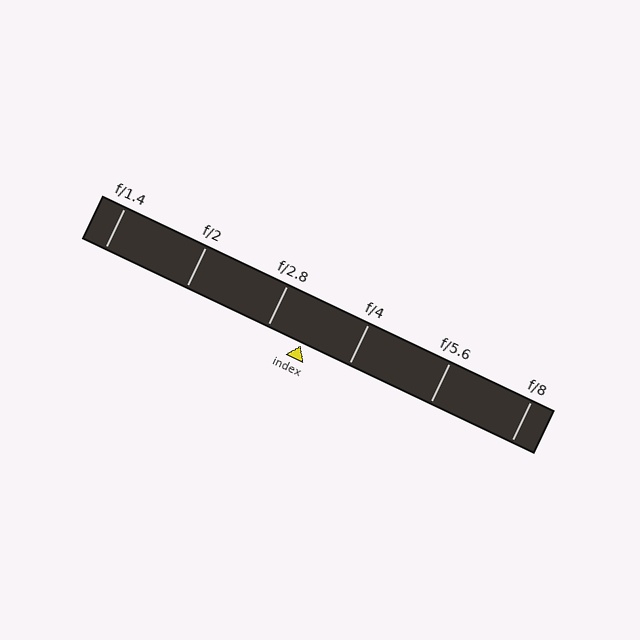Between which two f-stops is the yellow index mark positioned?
The index mark is between f/2.8 and f/4.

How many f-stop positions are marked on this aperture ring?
There are 6 f-stop positions marked.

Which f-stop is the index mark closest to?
The index mark is closest to f/2.8.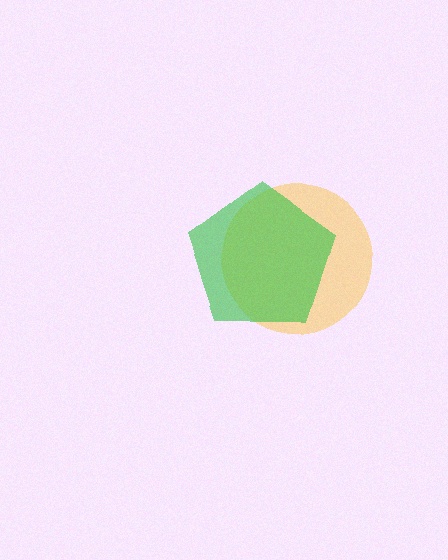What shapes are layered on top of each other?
The layered shapes are: a yellow circle, a green pentagon.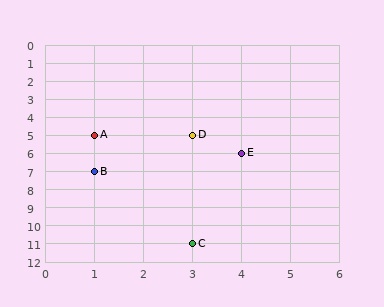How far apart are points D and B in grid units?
Points D and B are 2 columns and 2 rows apart (about 2.8 grid units diagonally).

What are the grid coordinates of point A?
Point A is at grid coordinates (1, 5).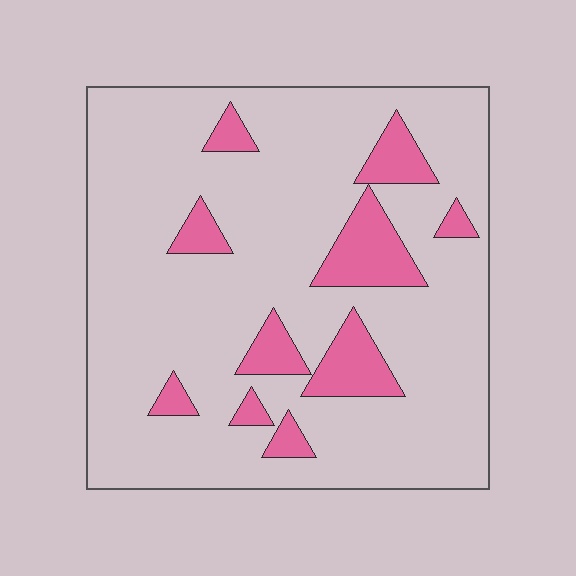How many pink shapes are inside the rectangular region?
10.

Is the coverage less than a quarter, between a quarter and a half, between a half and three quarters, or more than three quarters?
Less than a quarter.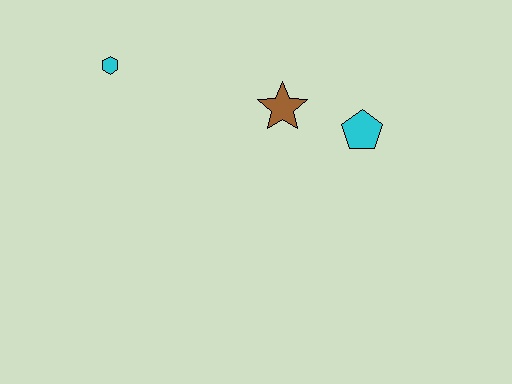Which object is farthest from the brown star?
The cyan hexagon is farthest from the brown star.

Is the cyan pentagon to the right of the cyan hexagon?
Yes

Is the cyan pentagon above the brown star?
No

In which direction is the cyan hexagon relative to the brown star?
The cyan hexagon is to the left of the brown star.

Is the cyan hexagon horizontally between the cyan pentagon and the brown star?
No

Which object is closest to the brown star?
The cyan pentagon is closest to the brown star.